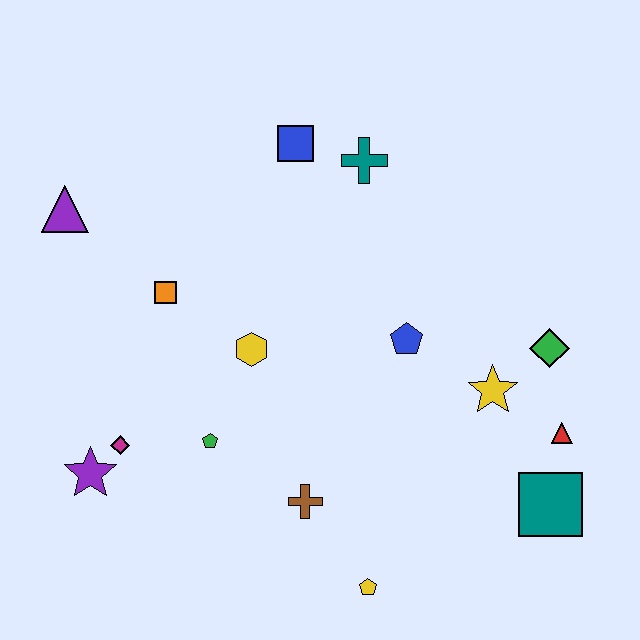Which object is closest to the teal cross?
The blue square is closest to the teal cross.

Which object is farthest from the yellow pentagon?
The purple triangle is farthest from the yellow pentagon.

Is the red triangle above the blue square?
No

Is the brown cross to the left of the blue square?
No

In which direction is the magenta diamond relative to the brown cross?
The magenta diamond is to the left of the brown cross.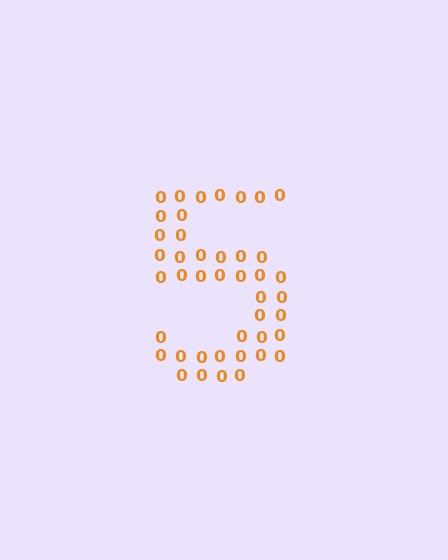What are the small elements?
The small elements are digit 0's.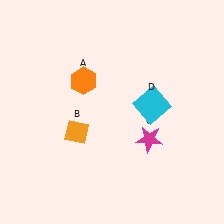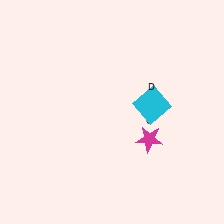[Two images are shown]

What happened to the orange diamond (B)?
The orange diamond (B) was removed in Image 2. It was in the bottom-left area of Image 1.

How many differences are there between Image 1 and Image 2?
There are 2 differences between the two images.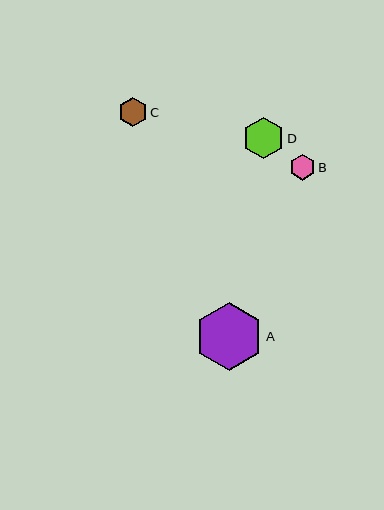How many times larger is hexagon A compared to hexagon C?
Hexagon A is approximately 2.3 times the size of hexagon C.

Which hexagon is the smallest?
Hexagon B is the smallest with a size of approximately 26 pixels.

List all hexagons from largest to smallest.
From largest to smallest: A, D, C, B.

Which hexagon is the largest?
Hexagon A is the largest with a size of approximately 68 pixels.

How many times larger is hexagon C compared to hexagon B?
Hexagon C is approximately 1.1 times the size of hexagon B.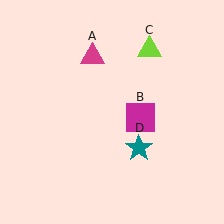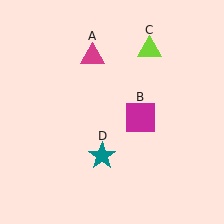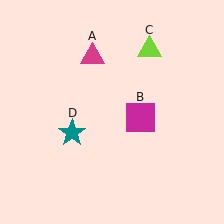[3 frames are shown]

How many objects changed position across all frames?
1 object changed position: teal star (object D).